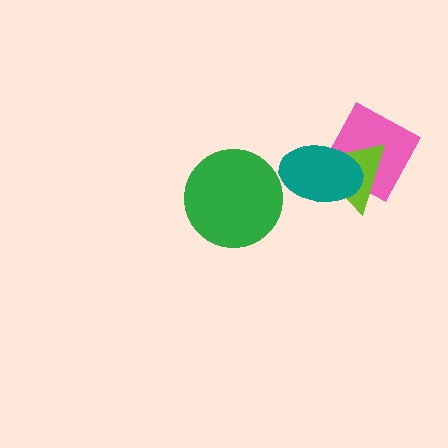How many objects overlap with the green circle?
0 objects overlap with the green circle.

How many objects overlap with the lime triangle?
2 objects overlap with the lime triangle.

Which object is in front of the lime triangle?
The teal ellipse is in front of the lime triangle.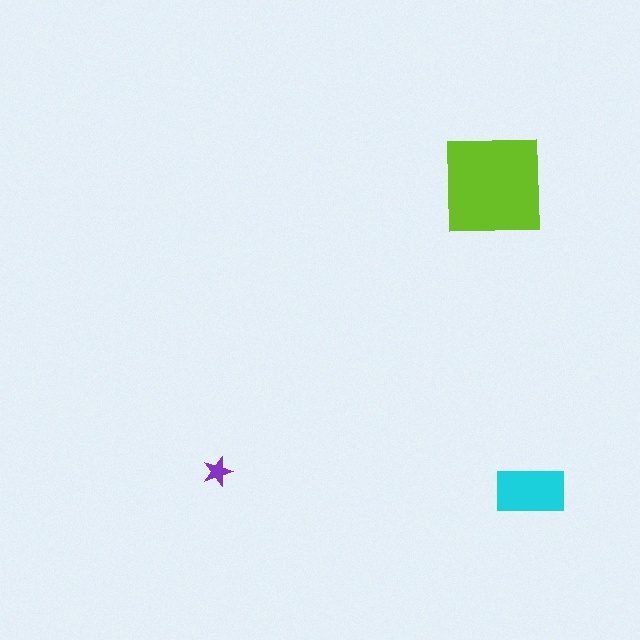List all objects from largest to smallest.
The lime square, the cyan rectangle, the purple star.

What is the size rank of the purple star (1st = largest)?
3rd.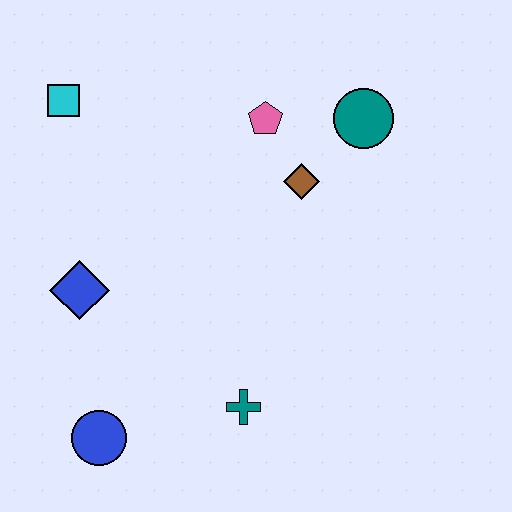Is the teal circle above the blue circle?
Yes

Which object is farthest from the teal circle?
The blue circle is farthest from the teal circle.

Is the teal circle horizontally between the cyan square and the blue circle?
No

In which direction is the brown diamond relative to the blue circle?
The brown diamond is above the blue circle.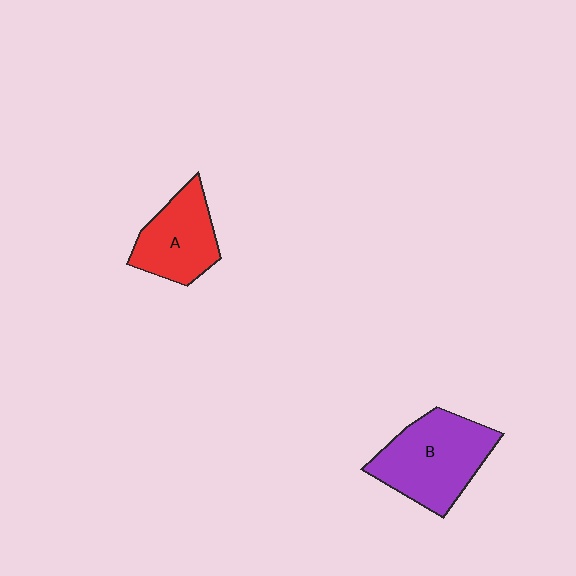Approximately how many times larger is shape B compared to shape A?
Approximately 1.4 times.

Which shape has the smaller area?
Shape A (red).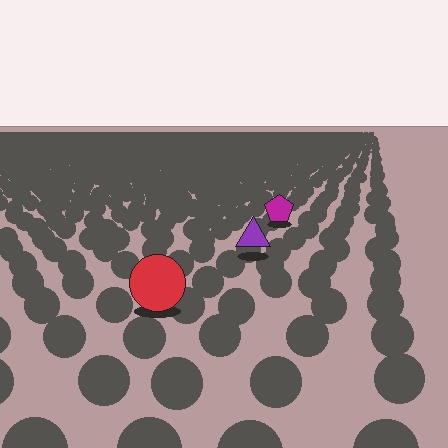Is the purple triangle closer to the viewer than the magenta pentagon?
Yes. The purple triangle is closer — you can tell from the texture gradient: the ground texture is coarser near it.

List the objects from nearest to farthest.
From nearest to farthest: the red circle, the purple triangle, the magenta pentagon.